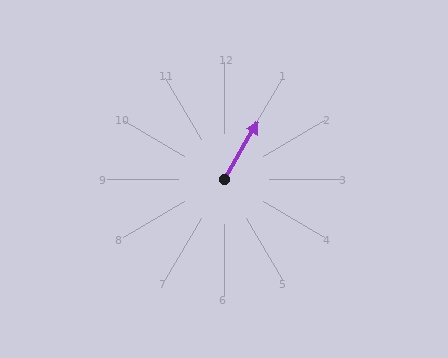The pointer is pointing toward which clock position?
Roughly 1 o'clock.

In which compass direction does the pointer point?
Northeast.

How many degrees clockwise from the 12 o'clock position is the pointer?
Approximately 31 degrees.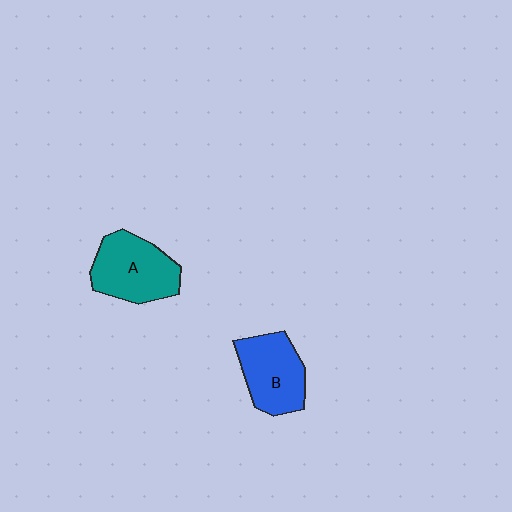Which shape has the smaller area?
Shape B (blue).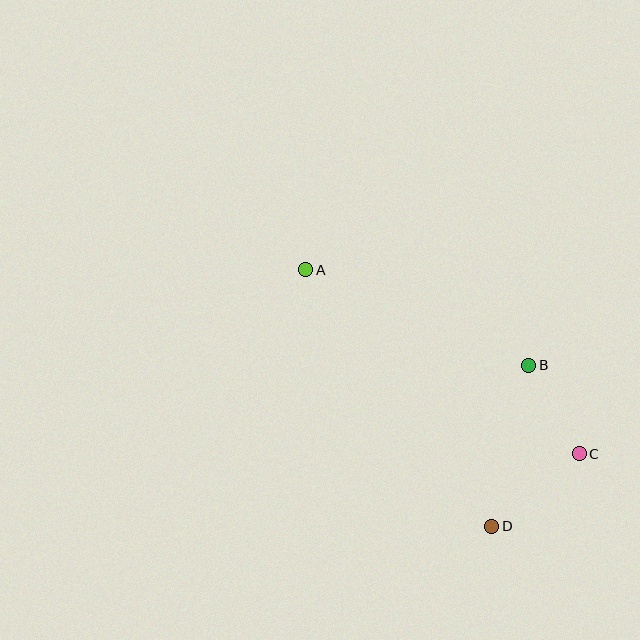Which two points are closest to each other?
Points B and C are closest to each other.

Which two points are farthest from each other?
Points A and C are farthest from each other.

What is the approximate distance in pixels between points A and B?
The distance between A and B is approximately 243 pixels.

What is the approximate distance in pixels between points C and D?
The distance between C and D is approximately 114 pixels.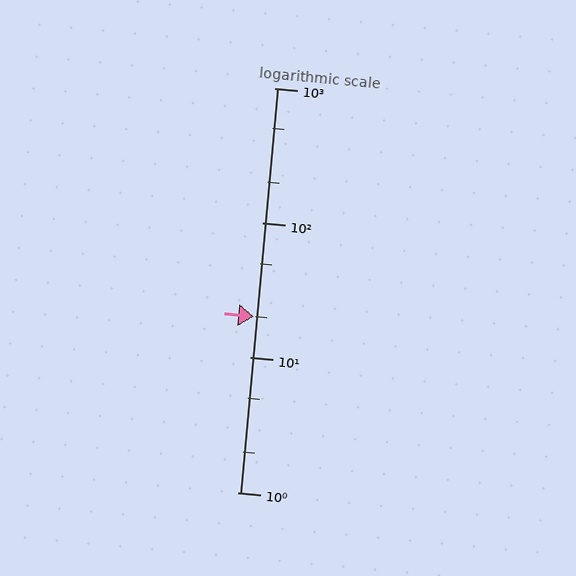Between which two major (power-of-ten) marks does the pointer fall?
The pointer is between 10 and 100.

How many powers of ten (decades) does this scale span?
The scale spans 3 decades, from 1 to 1000.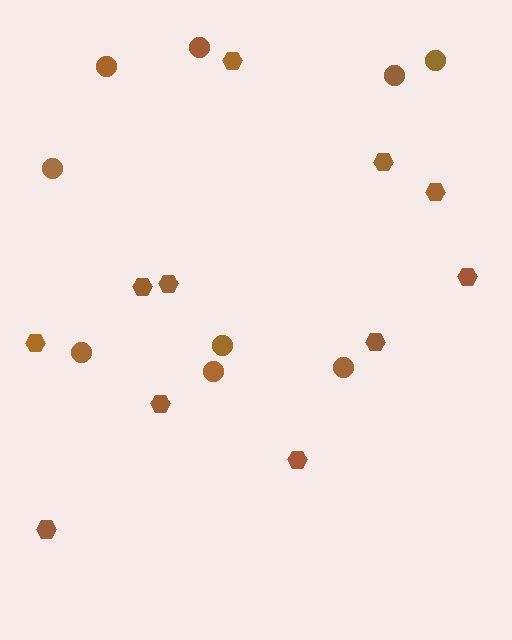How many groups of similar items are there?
There are 2 groups: one group of circles (9) and one group of hexagons (11).